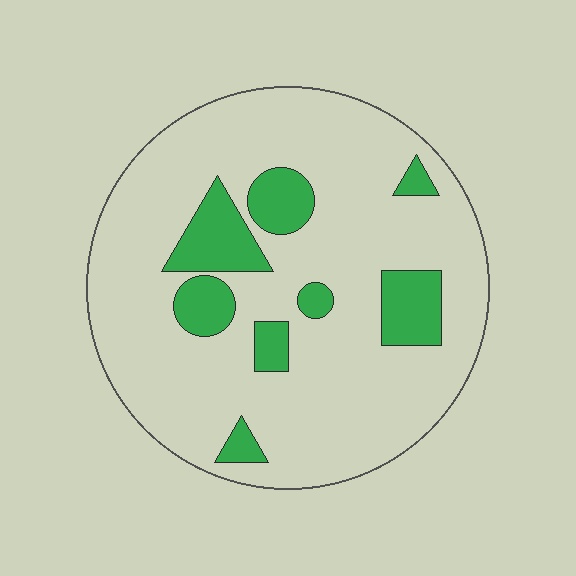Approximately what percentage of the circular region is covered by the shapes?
Approximately 15%.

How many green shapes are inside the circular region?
8.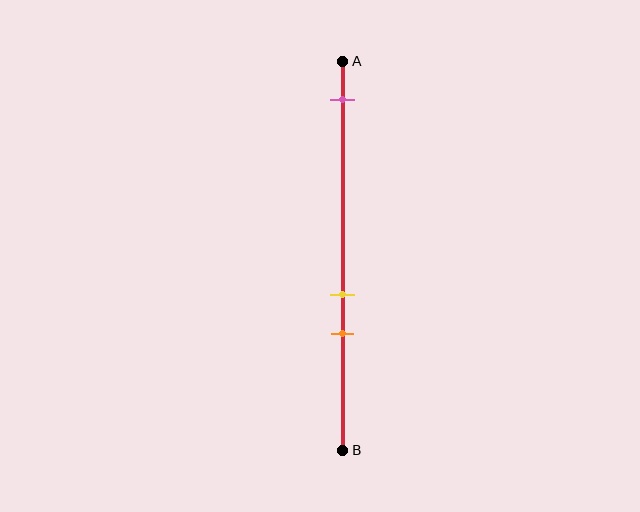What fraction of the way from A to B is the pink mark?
The pink mark is approximately 10% (0.1) of the way from A to B.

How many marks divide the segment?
There are 3 marks dividing the segment.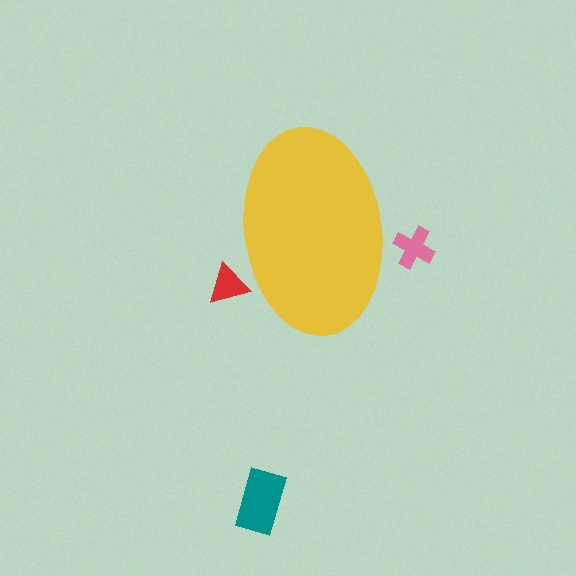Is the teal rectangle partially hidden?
No, the teal rectangle is fully visible.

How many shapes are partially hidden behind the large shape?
2 shapes are partially hidden.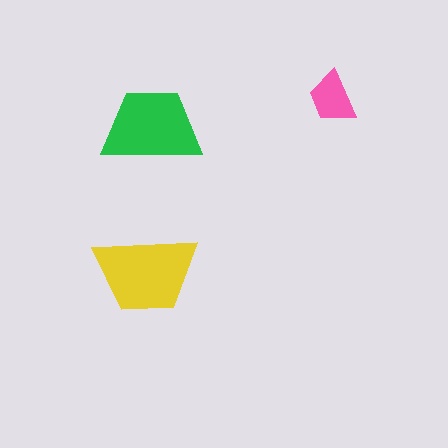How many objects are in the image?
There are 3 objects in the image.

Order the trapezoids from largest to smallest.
the yellow one, the green one, the pink one.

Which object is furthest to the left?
The yellow trapezoid is leftmost.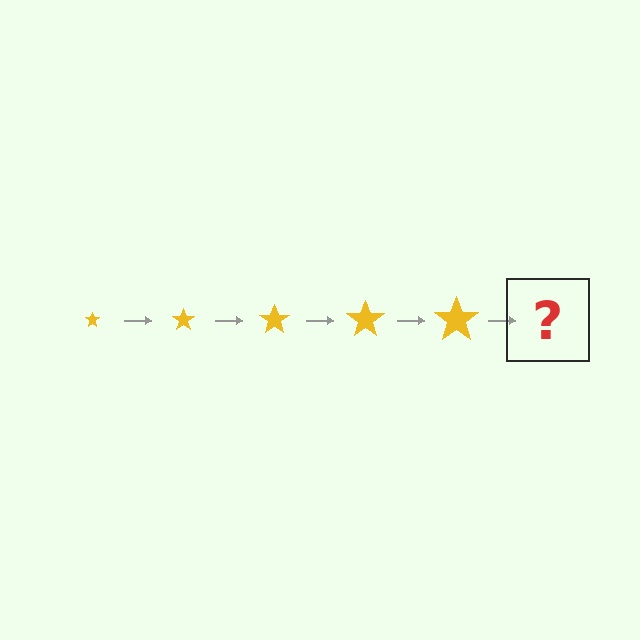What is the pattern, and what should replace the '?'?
The pattern is that the star gets progressively larger each step. The '?' should be a yellow star, larger than the previous one.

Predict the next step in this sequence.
The next step is a yellow star, larger than the previous one.